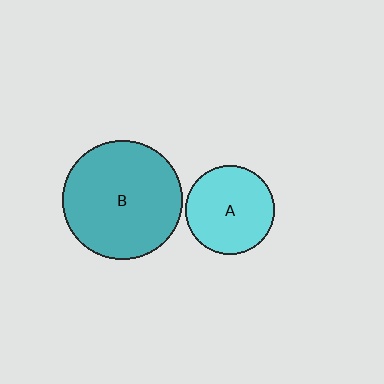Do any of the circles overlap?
No, none of the circles overlap.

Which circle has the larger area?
Circle B (teal).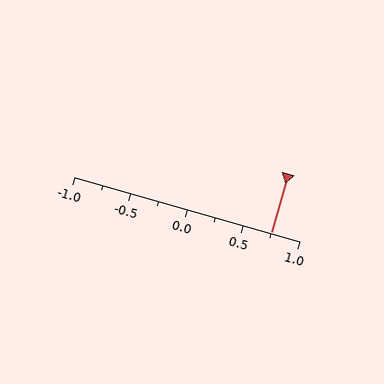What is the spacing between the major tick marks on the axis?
The major ticks are spaced 0.5 apart.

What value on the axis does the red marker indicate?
The marker indicates approximately 0.75.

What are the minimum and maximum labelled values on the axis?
The axis runs from -1.0 to 1.0.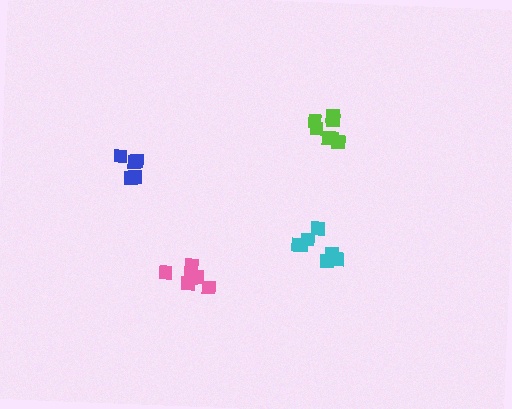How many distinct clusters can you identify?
There are 4 distinct clusters.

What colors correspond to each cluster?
The clusters are colored: blue, cyan, lime, pink.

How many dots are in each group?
Group 1: 6 dots, Group 2: 7 dots, Group 3: 7 dots, Group 4: 7 dots (27 total).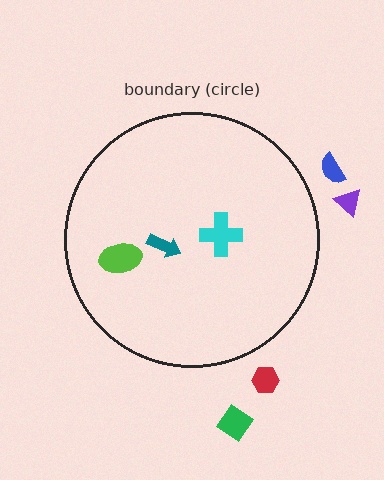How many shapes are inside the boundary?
3 inside, 4 outside.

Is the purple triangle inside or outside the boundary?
Outside.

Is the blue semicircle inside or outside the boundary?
Outside.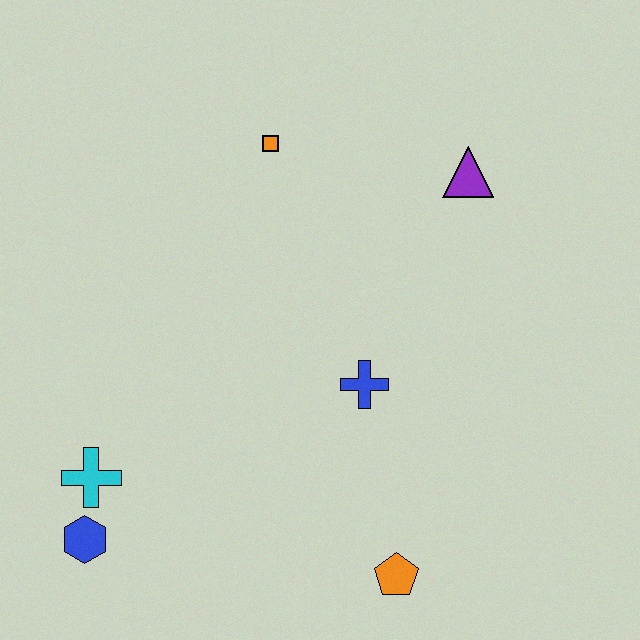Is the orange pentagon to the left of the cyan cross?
No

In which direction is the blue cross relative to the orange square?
The blue cross is below the orange square.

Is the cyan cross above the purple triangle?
No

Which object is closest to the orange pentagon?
The blue cross is closest to the orange pentagon.